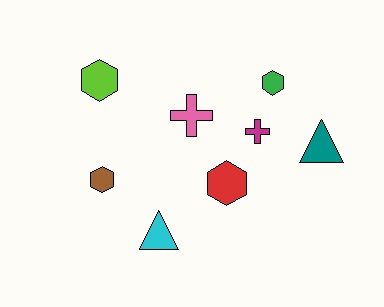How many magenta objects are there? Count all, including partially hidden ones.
There is 1 magenta object.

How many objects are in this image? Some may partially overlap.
There are 8 objects.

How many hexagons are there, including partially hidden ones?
There are 4 hexagons.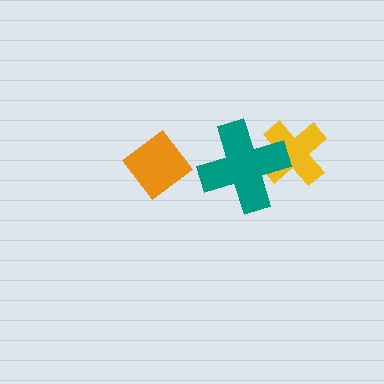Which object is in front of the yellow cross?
The teal cross is in front of the yellow cross.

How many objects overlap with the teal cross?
1 object overlaps with the teal cross.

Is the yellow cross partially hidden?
Yes, it is partially covered by another shape.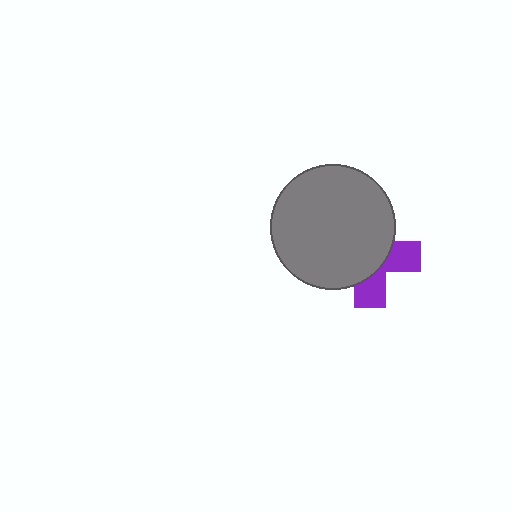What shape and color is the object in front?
The object in front is a gray circle.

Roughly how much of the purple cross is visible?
A small part of it is visible (roughly 37%).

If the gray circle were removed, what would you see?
You would see the complete purple cross.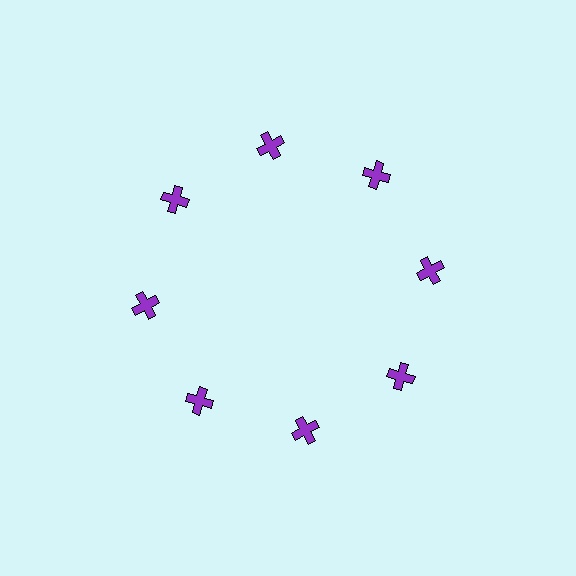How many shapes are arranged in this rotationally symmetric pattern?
There are 8 shapes, arranged in 8 groups of 1.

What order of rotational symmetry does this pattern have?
This pattern has 8-fold rotational symmetry.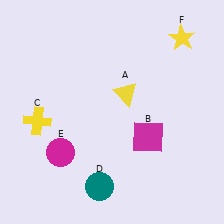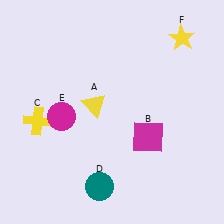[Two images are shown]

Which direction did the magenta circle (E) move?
The magenta circle (E) moved up.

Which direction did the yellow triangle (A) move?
The yellow triangle (A) moved left.